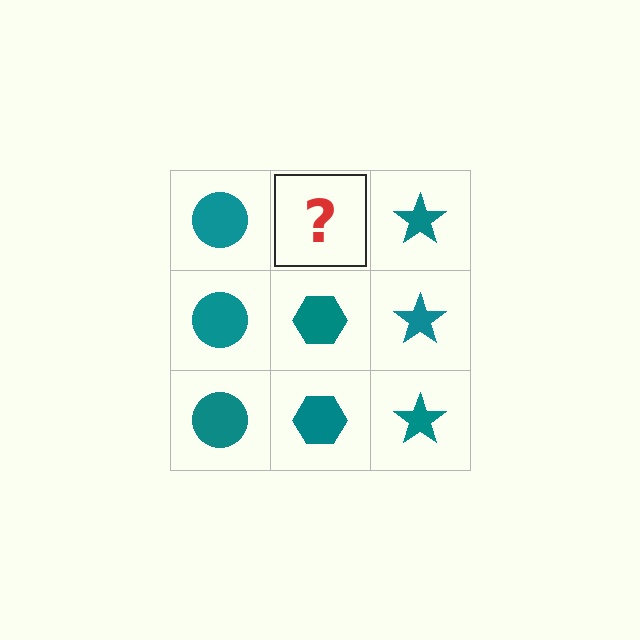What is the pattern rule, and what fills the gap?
The rule is that each column has a consistent shape. The gap should be filled with a teal hexagon.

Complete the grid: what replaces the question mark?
The question mark should be replaced with a teal hexagon.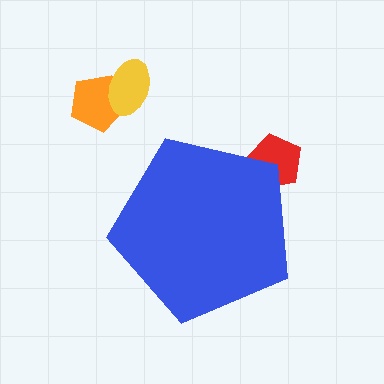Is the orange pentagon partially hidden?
No, the orange pentagon is fully visible.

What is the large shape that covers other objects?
A blue pentagon.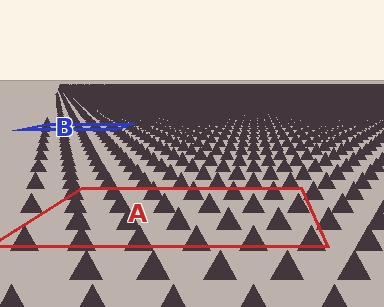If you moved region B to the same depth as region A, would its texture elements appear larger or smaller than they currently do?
They would appear larger. At a closer depth, the same texture elements are projected at a bigger on-screen size.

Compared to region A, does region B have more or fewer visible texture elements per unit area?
Region B has more texture elements per unit area — they are packed more densely because it is farther away.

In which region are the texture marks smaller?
The texture marks are smaller in region B, because it is farther away.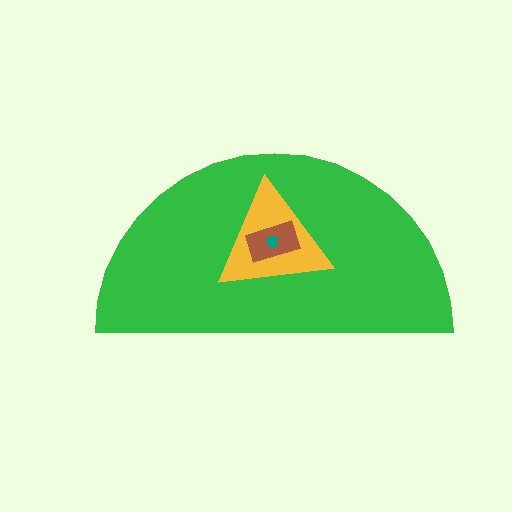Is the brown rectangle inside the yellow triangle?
Yes.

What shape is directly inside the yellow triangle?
The brown rectangle.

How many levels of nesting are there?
4.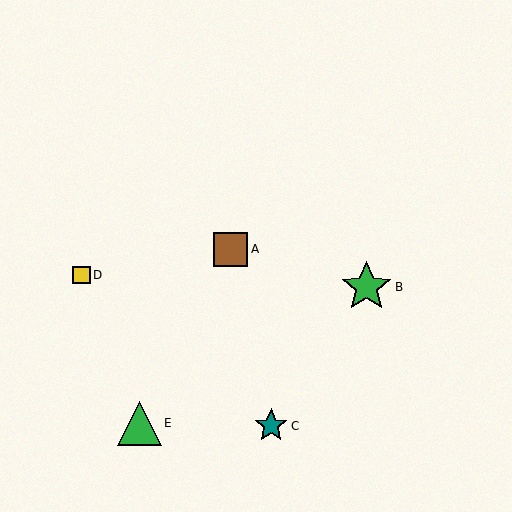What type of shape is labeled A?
Shape A is a brown square.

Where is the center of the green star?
The center of the green star is at (367, 287).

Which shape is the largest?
The green star (labeled B) is the largest.